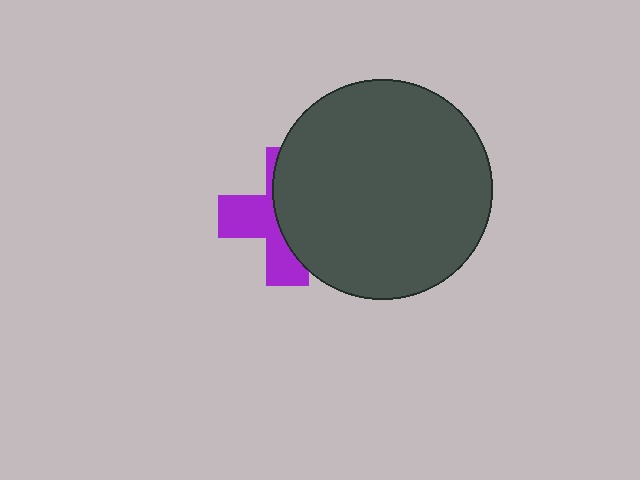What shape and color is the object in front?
The object in front is a dark gray circle.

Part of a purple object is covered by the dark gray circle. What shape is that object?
It is a cross.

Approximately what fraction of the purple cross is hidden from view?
Roughly 56% of the purple cross is hidden behind the dark gray circle.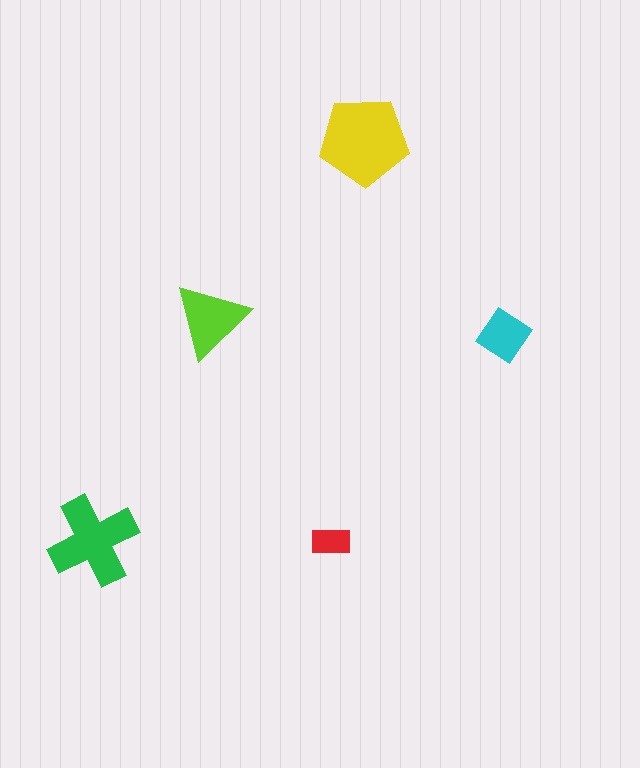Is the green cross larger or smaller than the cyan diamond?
Larger.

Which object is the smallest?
The red rectangle.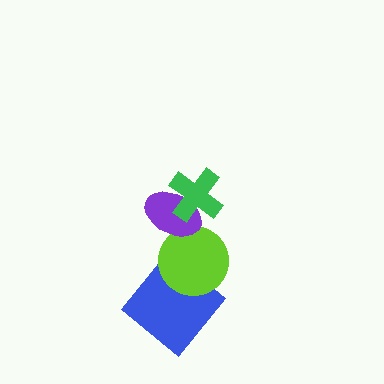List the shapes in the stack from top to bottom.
From top to bottom: the green cross, the purple ellipse, the lime circle, the blue diamond.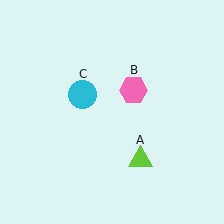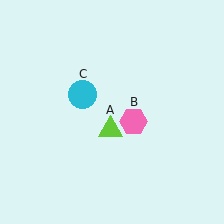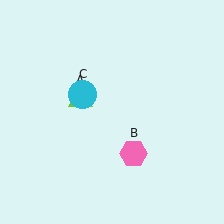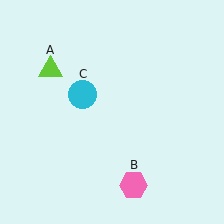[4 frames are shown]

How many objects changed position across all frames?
2 objects changed position: lime triangle (object A), pink hexagon (object B).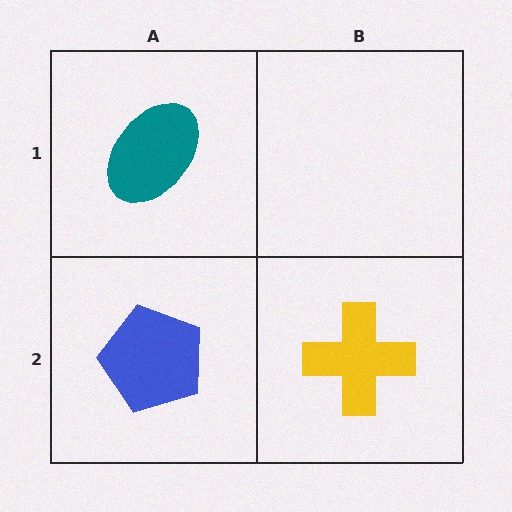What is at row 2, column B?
A yellow cross.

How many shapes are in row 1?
1 shape.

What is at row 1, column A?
A teal ellipse.